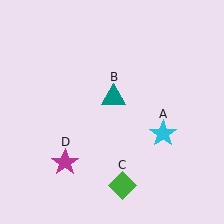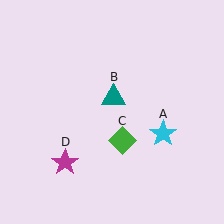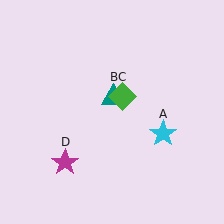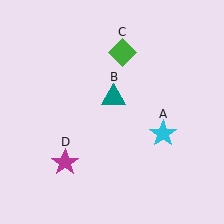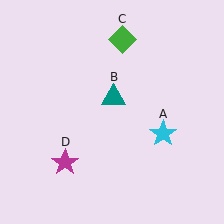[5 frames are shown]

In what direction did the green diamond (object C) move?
The green diamond (object C) moved up.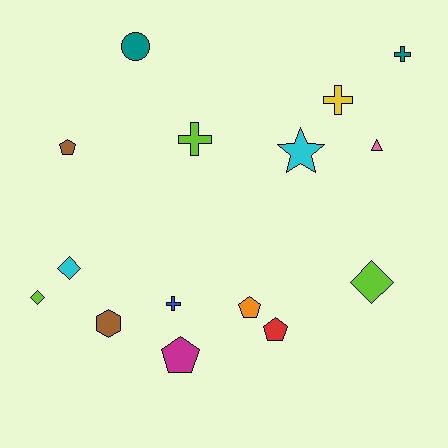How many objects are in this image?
There are 15 objects.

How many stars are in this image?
There is 1 star.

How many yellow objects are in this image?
There is 1 yellow object.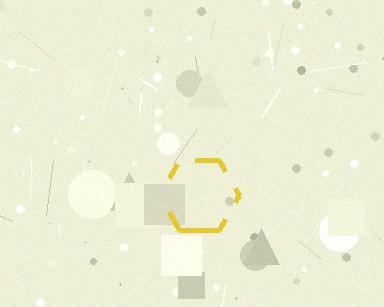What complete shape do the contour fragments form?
The contour fragments form a hexagon.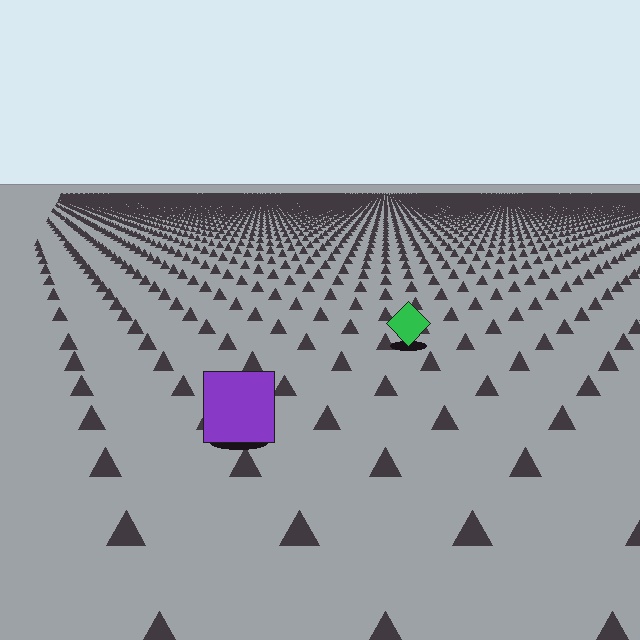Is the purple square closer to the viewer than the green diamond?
Yes. The purple square is closer — you can tell from the texture gradient: the ground texture is coarser near it.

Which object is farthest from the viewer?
The green diamond is farthest from the viewer. It appears smaller and the ground texture around it is denser.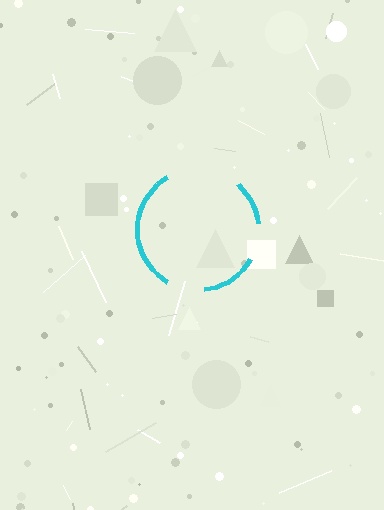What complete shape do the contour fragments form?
The contour fragments form a circle.